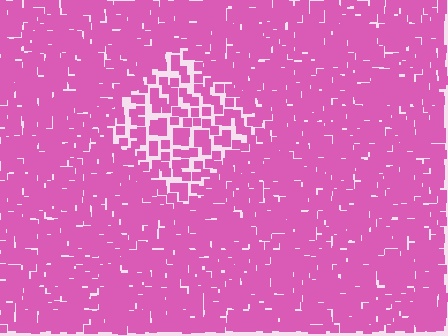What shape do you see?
I see a diamond.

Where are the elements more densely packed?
The elements are more densely packed outside the diamond boundary.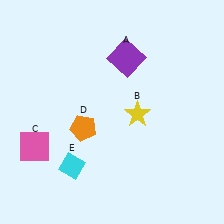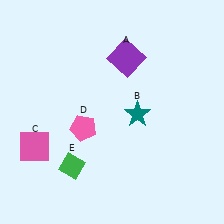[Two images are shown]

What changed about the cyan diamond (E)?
In Image 1, E is cyan. In Image 2, it changed to green.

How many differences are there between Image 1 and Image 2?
There are 3 differences between the two images.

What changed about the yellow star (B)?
In Image 1, B is yellow. In Image 2, it changed to teal.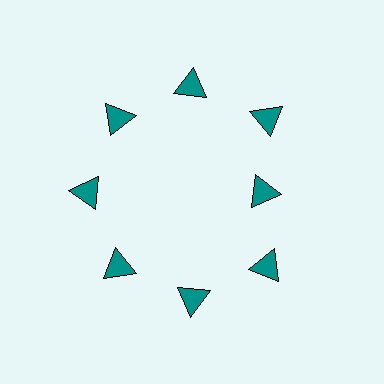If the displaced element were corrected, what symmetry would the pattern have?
It would have 8-fold rotational symmetry — the pattern would map onto itself every 45 degrees.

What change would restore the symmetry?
The symmetry would be restored by moving it outward, back onto the ring so that all 8 triangles sit at equal angles and equal distance from the center.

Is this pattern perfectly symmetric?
No. The 8 teal triangles are arranged in a ring, but one element near the 3 o'clock position is pulled inward toward the center, breaking the 8-fold rotational symmetry.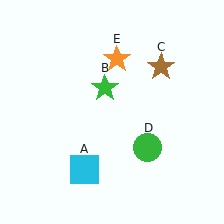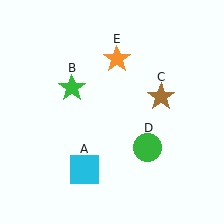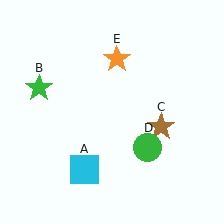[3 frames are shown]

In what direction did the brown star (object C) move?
The brown star (object C) moved down.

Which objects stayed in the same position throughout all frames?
Cyan square (object A) and green circle (object D) and orange star (object E) remained stationary.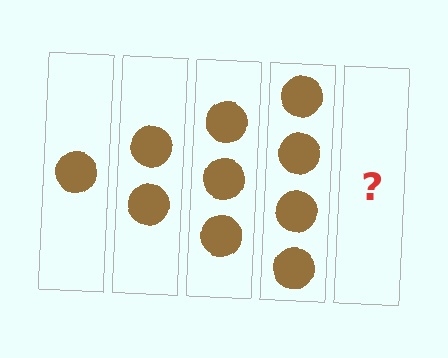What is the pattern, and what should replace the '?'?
The pattern is that each step adds one more circle. The '?' should be 5 circles.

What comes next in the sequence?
The next element should be 5 circles.